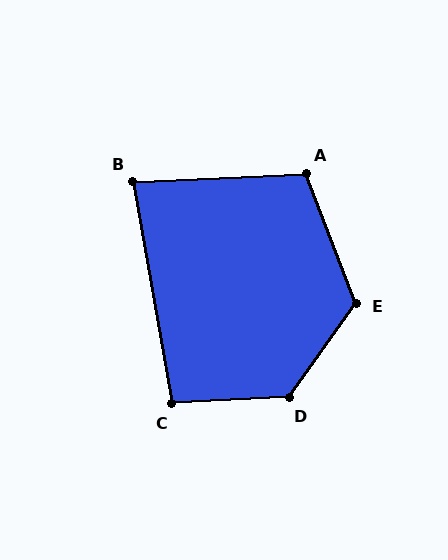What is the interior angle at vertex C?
Approximately 97 degrees (obtuse).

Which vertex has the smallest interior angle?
B, at approximately 83 degrees.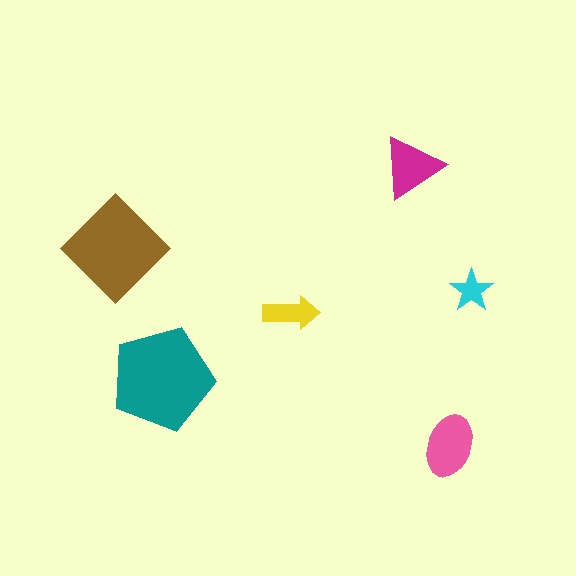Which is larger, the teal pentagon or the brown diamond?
The teal pentagon.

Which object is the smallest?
The cyan star.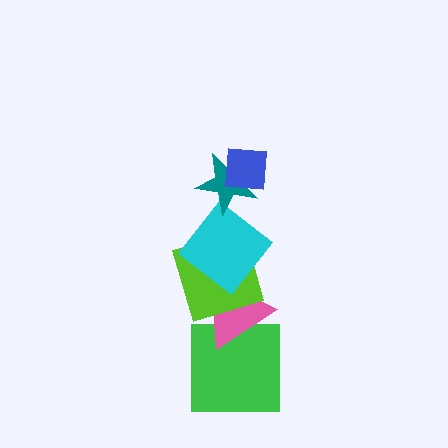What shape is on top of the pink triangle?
The lime square is on top of the pink triangle.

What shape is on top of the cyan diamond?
The teal star is on top of the cyan diamond.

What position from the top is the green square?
The green square is 6th from the top.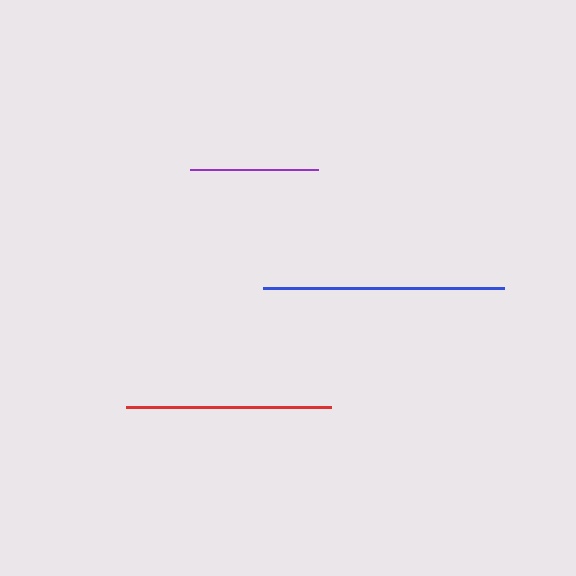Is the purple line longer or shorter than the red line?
The red line is longer than the purple line.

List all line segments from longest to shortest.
From longest to shortest: blue, red, purple.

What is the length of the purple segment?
The purple segment is approximately 129 pixels long.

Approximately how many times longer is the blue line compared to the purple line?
The blue line is approximately 1.9 times the length of the purple line.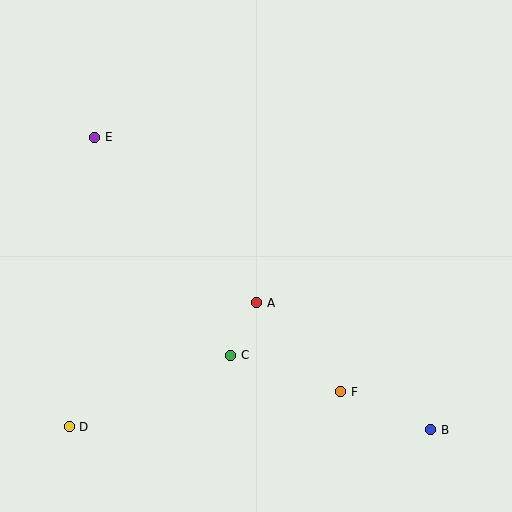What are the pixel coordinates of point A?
Point A is at (257, 303).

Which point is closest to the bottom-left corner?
Point D is closest to the bottom-left corner.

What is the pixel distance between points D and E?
The distance between D and E is 291 pixels.